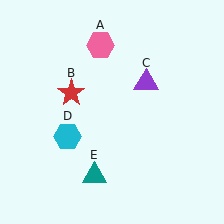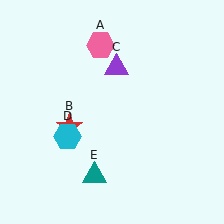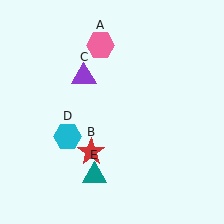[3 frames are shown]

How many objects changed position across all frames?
2 objects changed position: red star (object B), purple triangle (object C).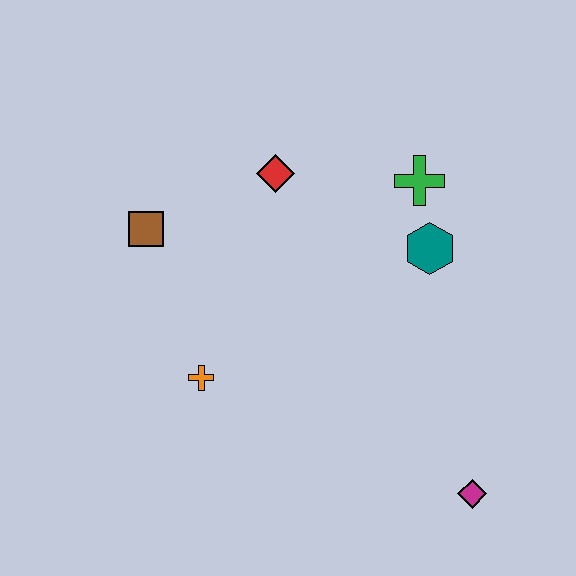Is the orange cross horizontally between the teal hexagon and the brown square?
Yes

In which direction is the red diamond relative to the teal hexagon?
The red diamond is to the left of the teal hexagon.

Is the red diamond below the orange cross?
No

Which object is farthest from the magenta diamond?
The brown square is farthest from the magenta diamond.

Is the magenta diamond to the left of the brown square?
No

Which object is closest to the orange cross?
The brown square is closest to the orange cross.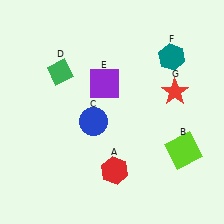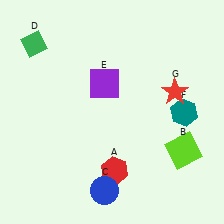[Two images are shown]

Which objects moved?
The objects that moved are: the blue circle (C), the green diamond (D), the teal hexagon (F).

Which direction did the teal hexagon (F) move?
The teal hexagon (F) moved down.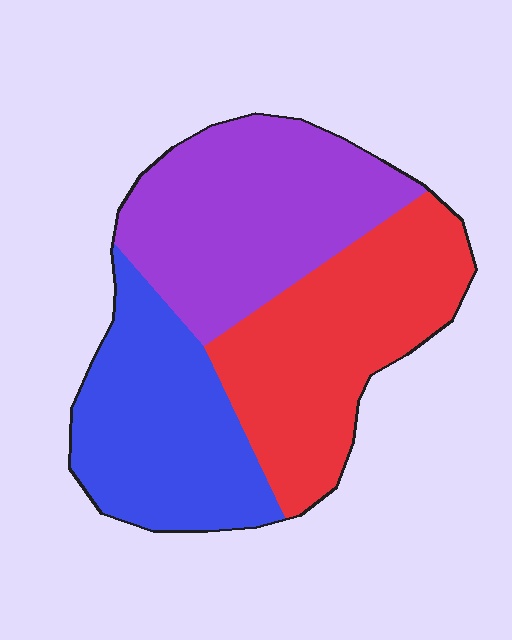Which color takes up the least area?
Blue, at roughly 30%.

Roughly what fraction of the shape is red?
Red covers roughly 35% of the shape.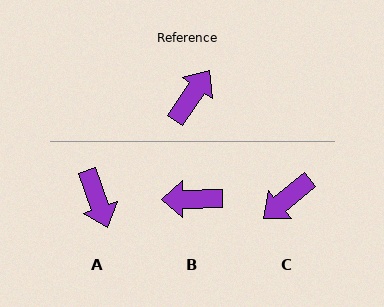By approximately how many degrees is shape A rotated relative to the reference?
Approximately 125 degrees clockwise.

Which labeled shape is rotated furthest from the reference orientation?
C, about 164 degrees away.